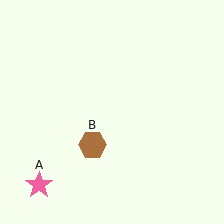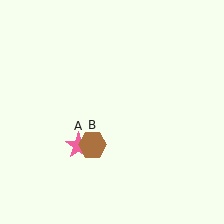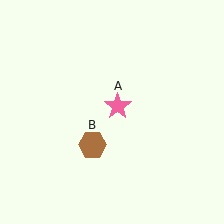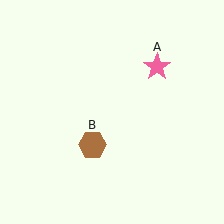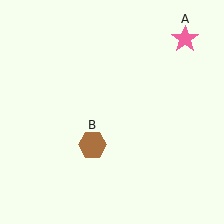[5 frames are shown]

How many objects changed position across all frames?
1 object changed position: pink star (object A).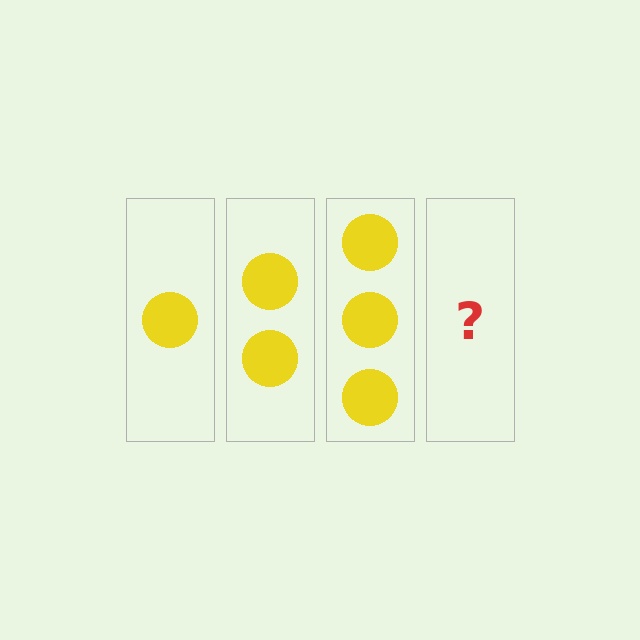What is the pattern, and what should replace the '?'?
The pattern is that each step adds one more circle. The '?' should be 4 circles.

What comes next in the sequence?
The next element should be 4 circles.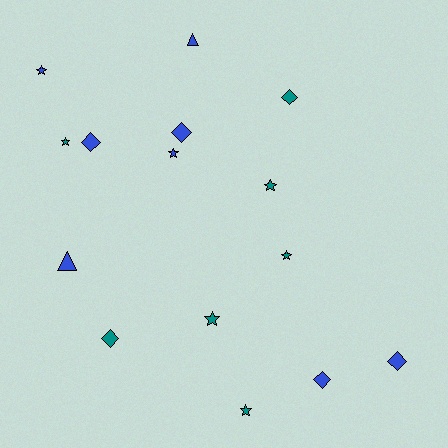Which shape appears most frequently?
Star, with 7 objects.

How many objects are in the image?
There are 15 objects.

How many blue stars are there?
There are 2 blue stars.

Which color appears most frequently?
Blue, with 8 objects.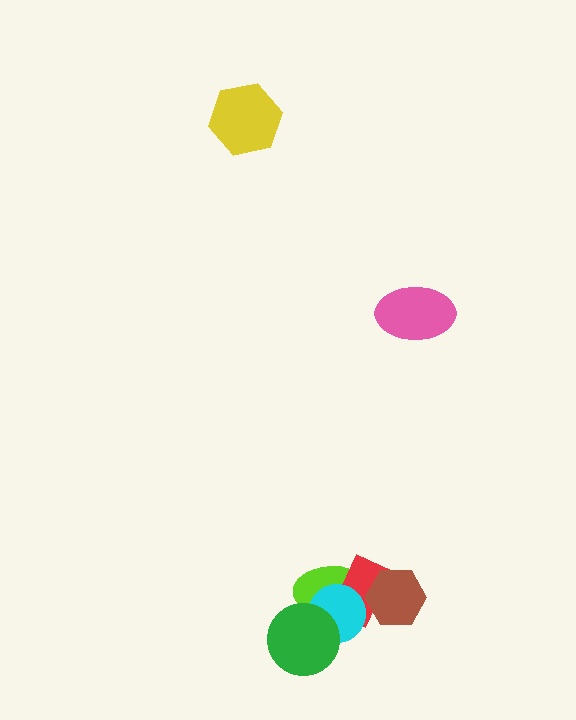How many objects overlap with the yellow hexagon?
0 objects overlap with the yellow hexagon.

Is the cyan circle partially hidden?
Yes, it is partially covered by another shape.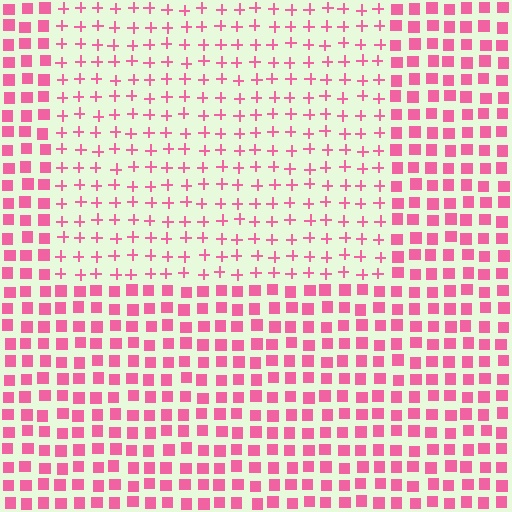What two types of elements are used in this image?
The image uses plus signs inside the rectangle region and squares outside it.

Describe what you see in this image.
The image is filled with small pink elements arranged in a uniform grid. A rectangle-shaped region contains plus signs, while the surrounding area contains squares. The boundary is defined purely by the change in element shape.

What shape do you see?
I see a rectangle.